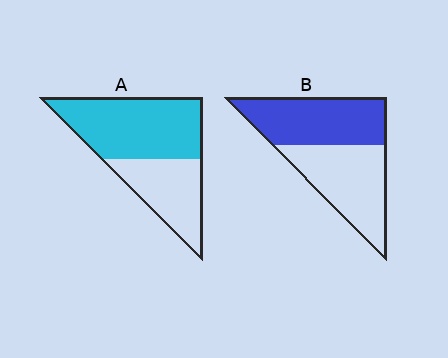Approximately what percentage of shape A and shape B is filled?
A is approximately 60% and B is approximately 50%.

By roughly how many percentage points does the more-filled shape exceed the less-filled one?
By roughly 10 percentage points (A over B).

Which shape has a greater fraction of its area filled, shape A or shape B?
Shape A.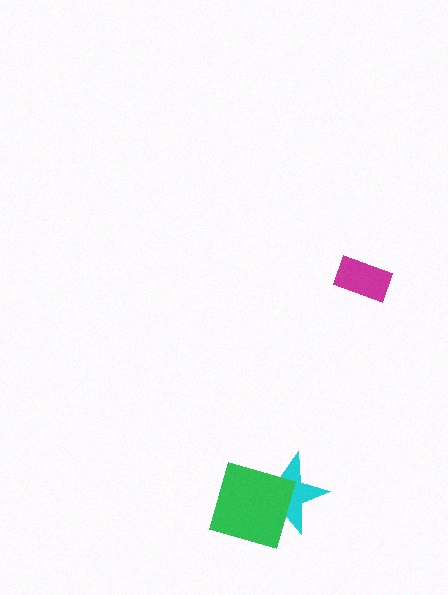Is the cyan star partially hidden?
Yes, it is partially covered by another shape.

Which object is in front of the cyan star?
The green diamond is in front of the cyan star.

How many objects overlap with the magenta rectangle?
0 objects overlap with the magenta rectangle.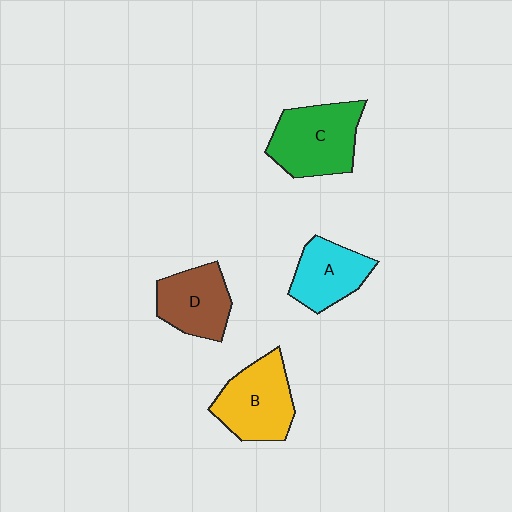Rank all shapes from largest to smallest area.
From largest to smallest: C (green), B (yellow), D (brown), A (cyan).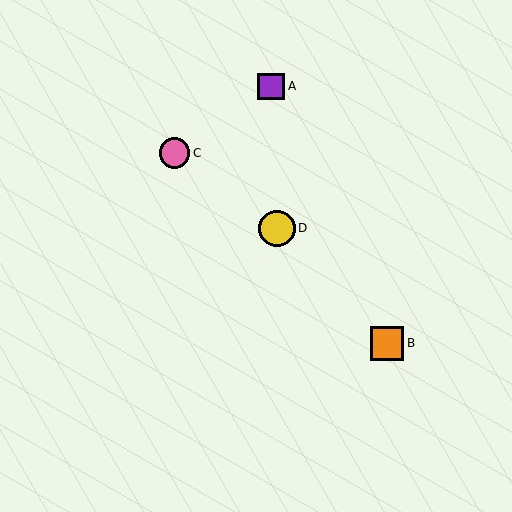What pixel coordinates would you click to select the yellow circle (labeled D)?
Click at (277, 228) to select the yellow circle D.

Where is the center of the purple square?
The center of the purple square is at (271, 86).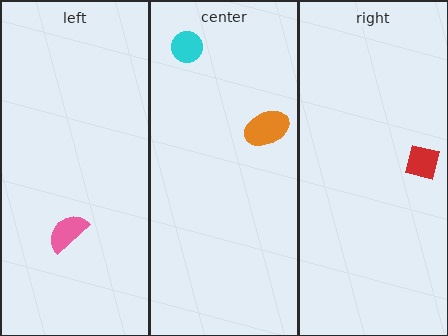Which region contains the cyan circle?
The center region.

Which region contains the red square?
The right region.